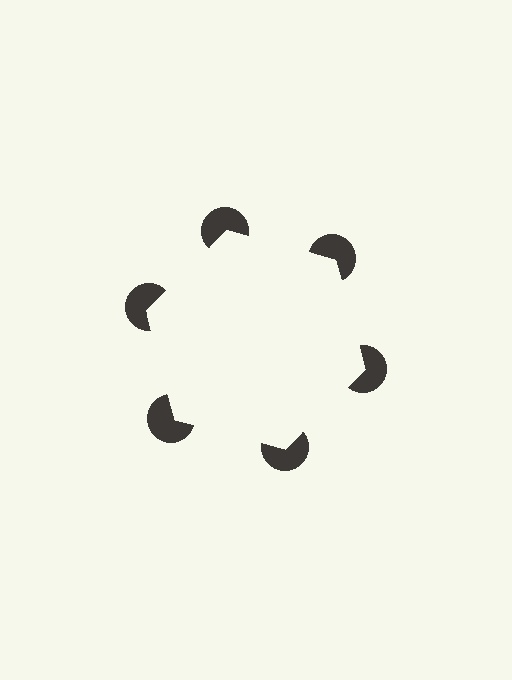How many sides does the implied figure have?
6 sides.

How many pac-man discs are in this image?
There are 6 — one at each vertex of the illusory hexagon.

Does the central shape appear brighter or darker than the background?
It typically appears slightly brighter than the background, even though no actual brightness change is drawn.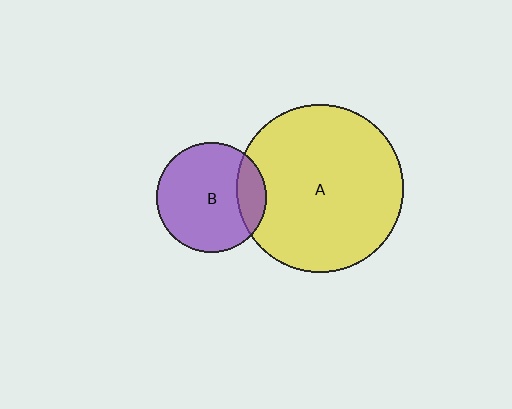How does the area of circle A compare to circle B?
Approximately 2.3 times.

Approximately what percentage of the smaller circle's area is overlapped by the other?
Approximately 20%.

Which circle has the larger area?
Circle A (yellow).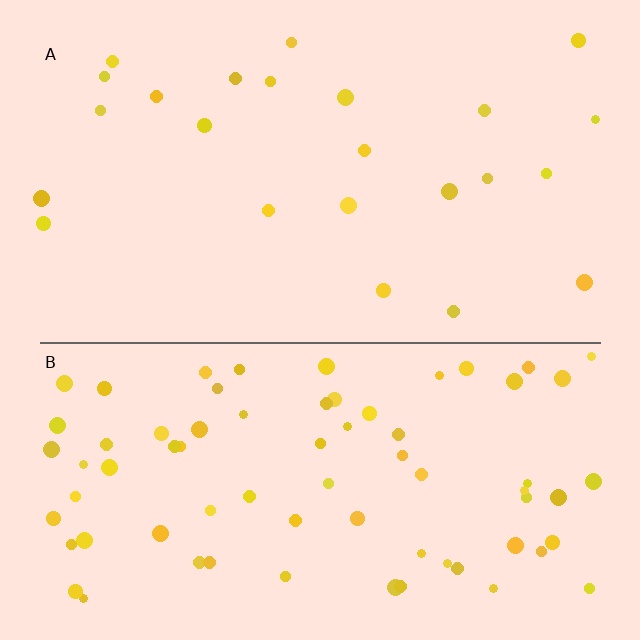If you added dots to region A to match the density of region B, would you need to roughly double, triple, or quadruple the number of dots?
Approximately triple.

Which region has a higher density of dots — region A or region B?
B (the bottom).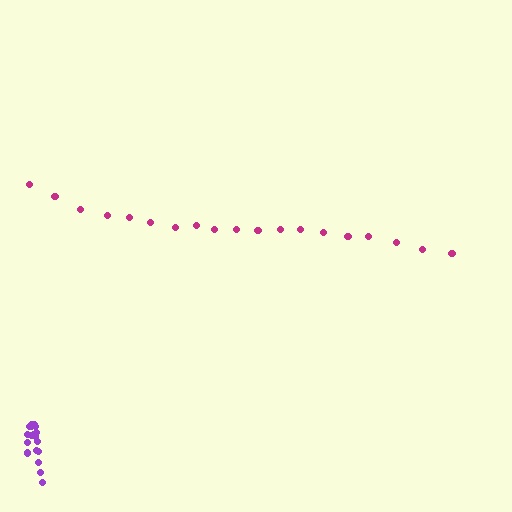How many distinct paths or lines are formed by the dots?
There are 2 distinct paths.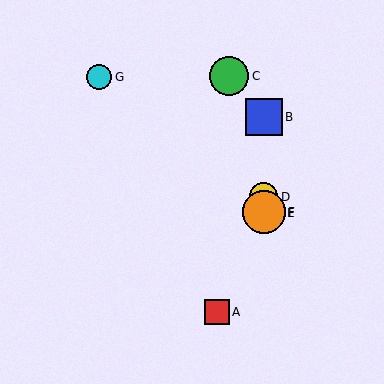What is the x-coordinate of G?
Object G is at x≈99.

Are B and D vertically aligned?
Yes, both are at x≈264.